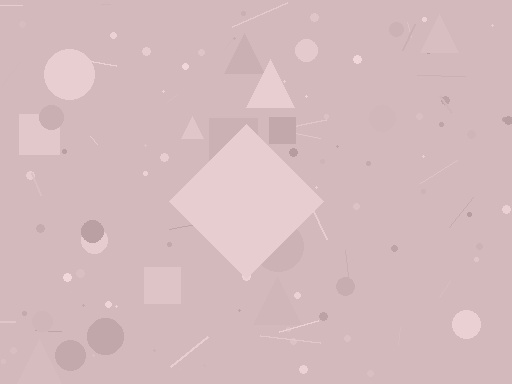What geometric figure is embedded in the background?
A diamond is embedded in the background.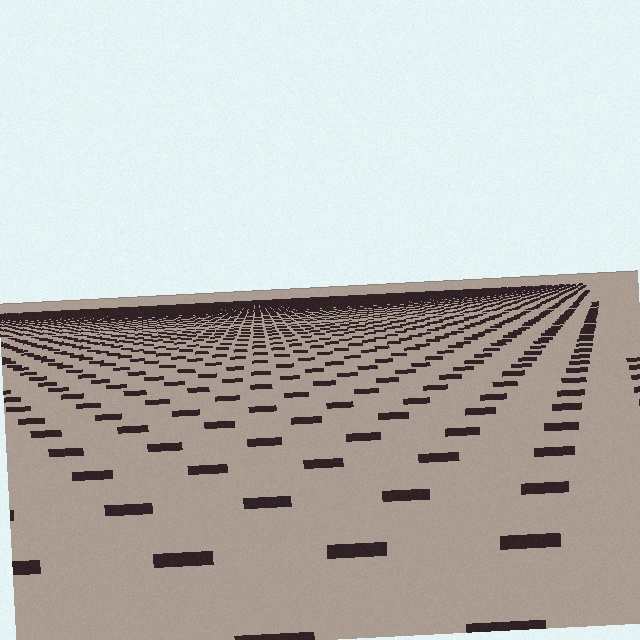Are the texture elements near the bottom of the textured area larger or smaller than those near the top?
Larger. Near the bottom, elements are closer to the viewer and appear at a bigger on-screen size.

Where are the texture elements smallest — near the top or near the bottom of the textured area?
Near the top.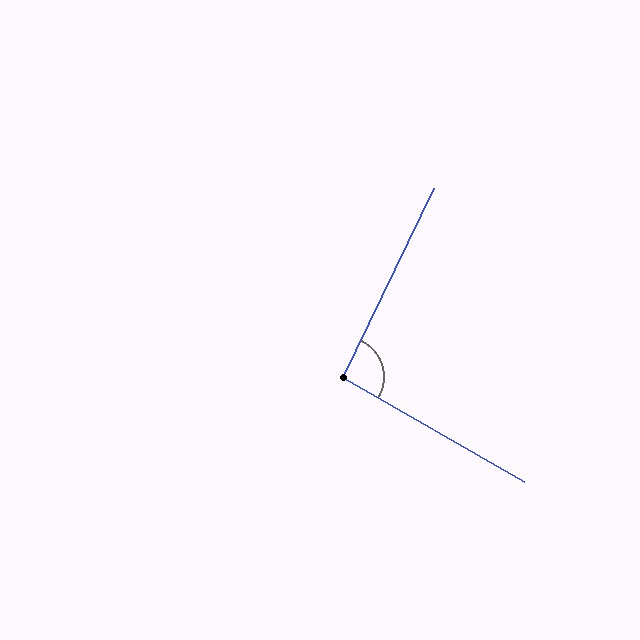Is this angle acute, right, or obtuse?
It is approximately a right angle.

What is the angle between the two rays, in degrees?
Approximately 94 degrees.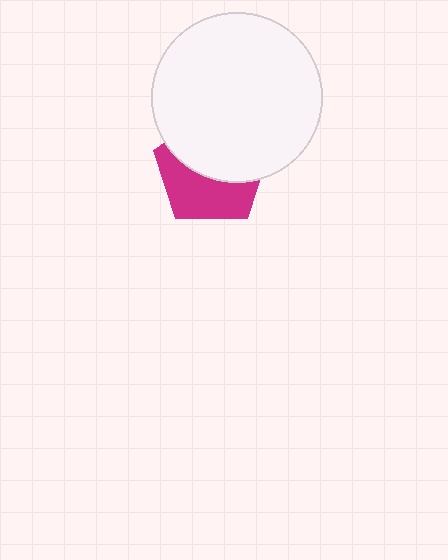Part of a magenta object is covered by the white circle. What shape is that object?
It is a pentagon.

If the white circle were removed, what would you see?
You would see the complete magenta pentagon.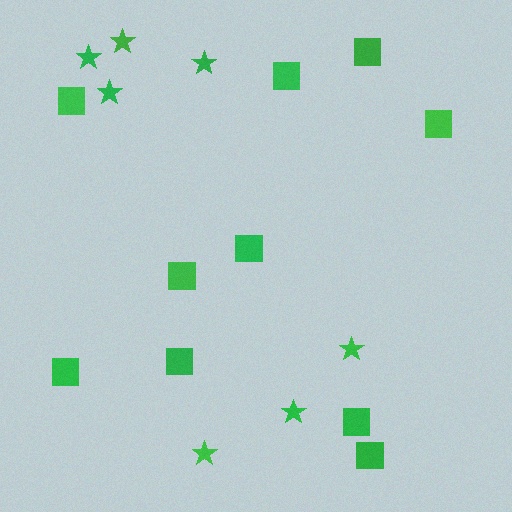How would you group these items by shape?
There are 2 groups: one group of squares (10) and one group of stars (7).